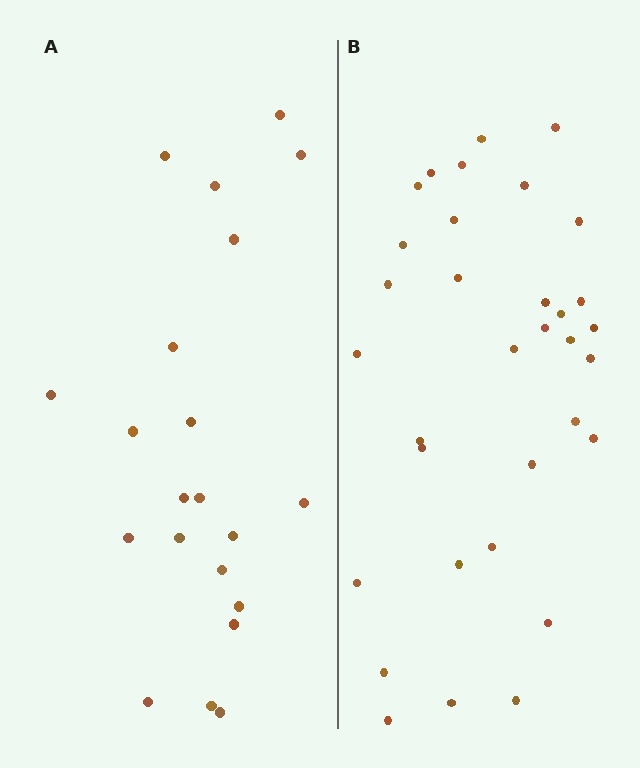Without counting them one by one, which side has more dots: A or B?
Region B (the right region) has more dots.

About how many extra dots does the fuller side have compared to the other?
Region B has roughly 12 or so more dots than region A.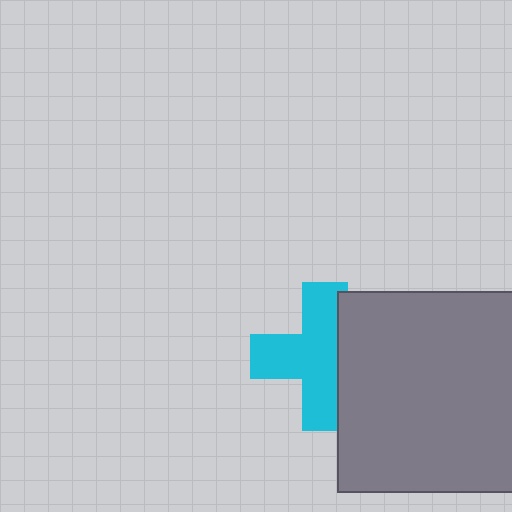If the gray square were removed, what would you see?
You would see the complete cyan cross.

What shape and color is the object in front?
The object in front is a gray square.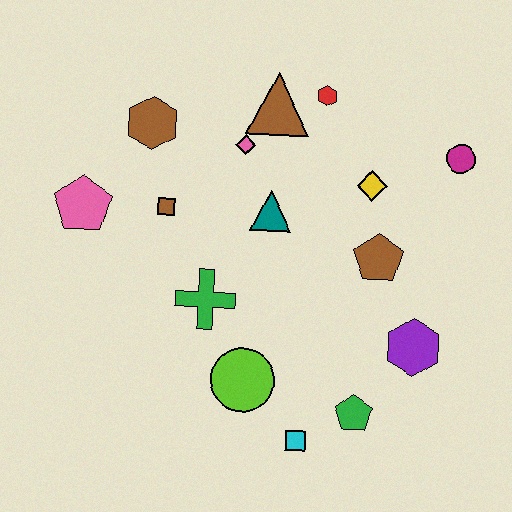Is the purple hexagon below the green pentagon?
No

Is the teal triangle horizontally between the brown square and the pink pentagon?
No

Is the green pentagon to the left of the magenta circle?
Yes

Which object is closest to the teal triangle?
The pink diamond is closest to the teal triangle.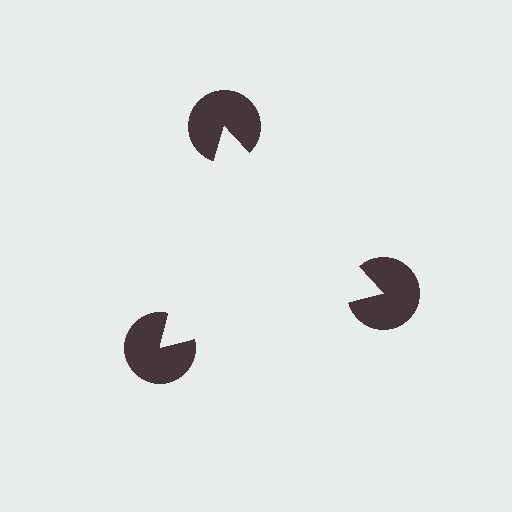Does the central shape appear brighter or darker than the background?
It typically appears slightly brighter than the background, even though no actual brightness change is drawn.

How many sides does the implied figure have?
3 sides.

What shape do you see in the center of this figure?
An illusory triangle — its edges are inferred from the aligned wedge cuts in the pac-man discs, not physically drawn.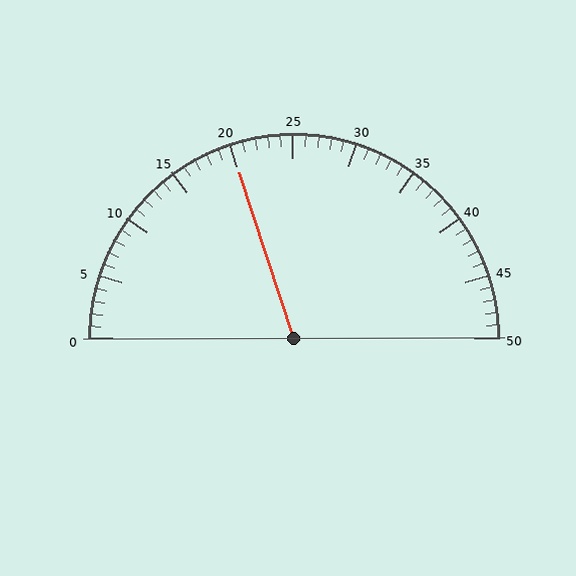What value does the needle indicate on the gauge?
The needle indicates approximately 20.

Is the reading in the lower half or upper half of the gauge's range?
The reading is in the lower half of the range (0 to 50).